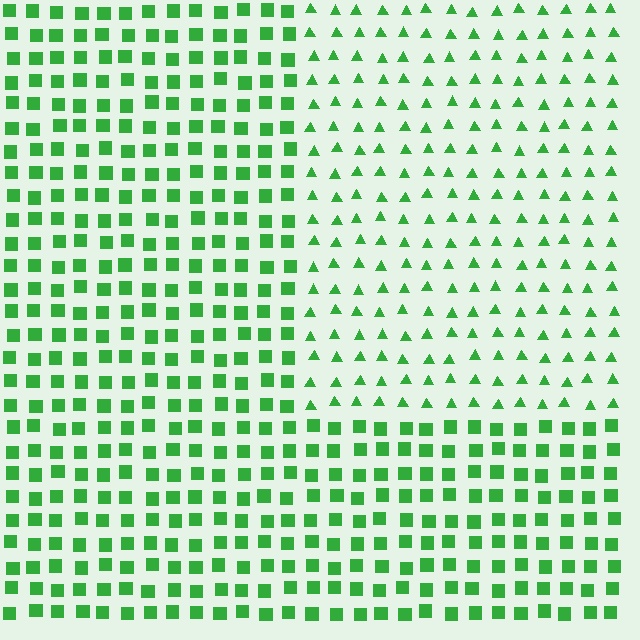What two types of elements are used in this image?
The image uses triangles inside the rectangle region and squares outside it.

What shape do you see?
I see a rectangle.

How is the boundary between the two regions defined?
The boundary is defined by a change in element shape: triangles inside vs. squares outside. All elements share the same color and spacing.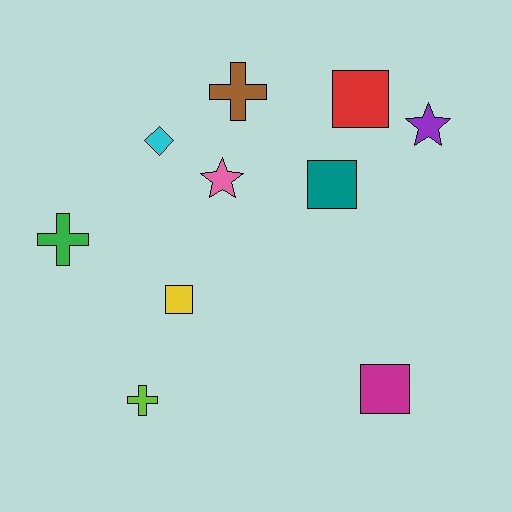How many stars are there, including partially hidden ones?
There are 2 stars.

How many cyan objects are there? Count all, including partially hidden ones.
There is 1 cyan object.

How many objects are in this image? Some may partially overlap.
There are 10 objects.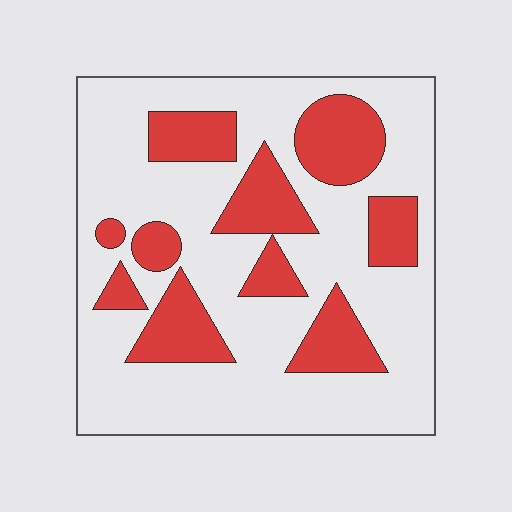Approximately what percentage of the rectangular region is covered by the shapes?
Approximately 30%.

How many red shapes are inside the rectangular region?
10.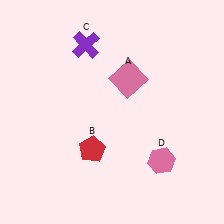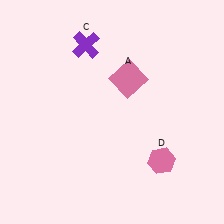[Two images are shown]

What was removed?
The red pentagon (B) was removed in Image 2.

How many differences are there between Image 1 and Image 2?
There is 1 difference between the two images.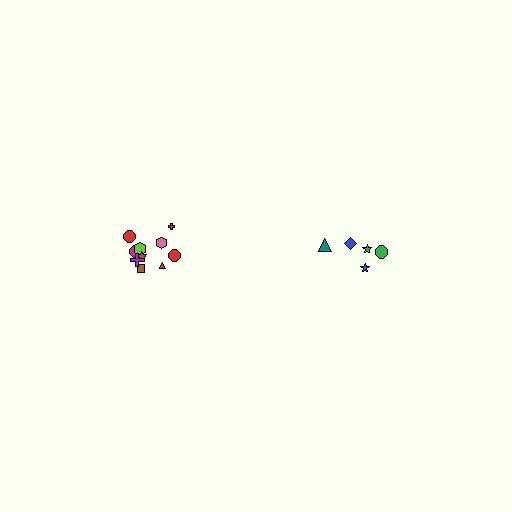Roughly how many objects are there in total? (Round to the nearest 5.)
Roughly 15 objects in total.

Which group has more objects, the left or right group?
The left group.